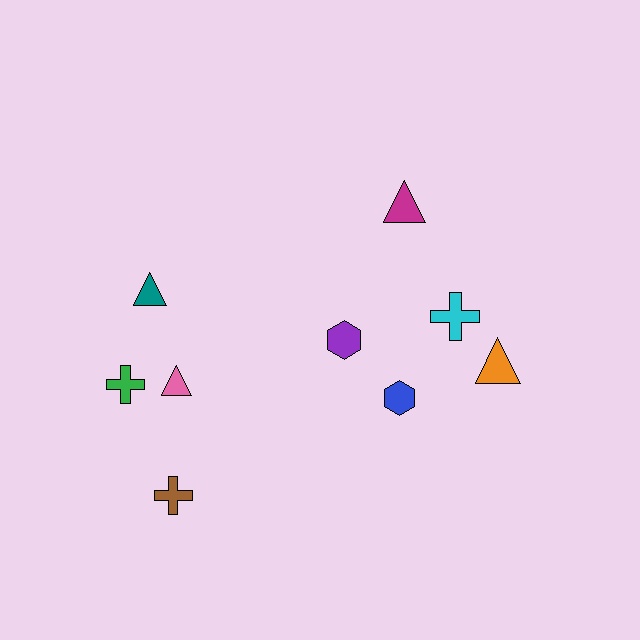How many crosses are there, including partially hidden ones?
There are 3 crosses.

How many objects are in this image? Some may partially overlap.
There are 9 objects.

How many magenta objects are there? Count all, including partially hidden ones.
There is 1 magenta object.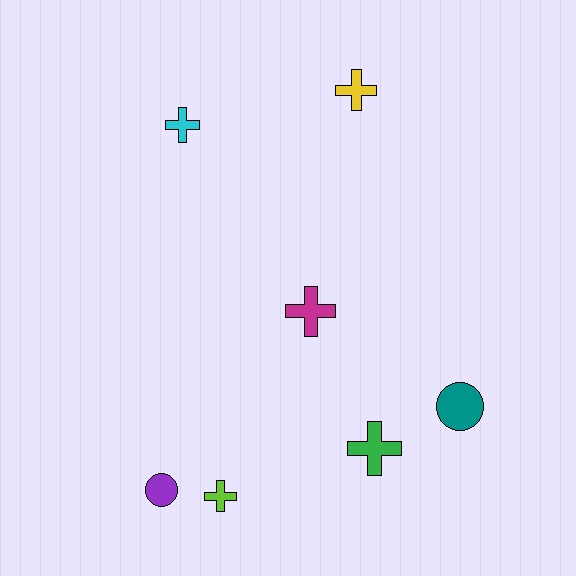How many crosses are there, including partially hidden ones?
There are 5 crosses.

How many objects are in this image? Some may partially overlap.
There are 7 objects.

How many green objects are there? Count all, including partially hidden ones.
There is 1 green object.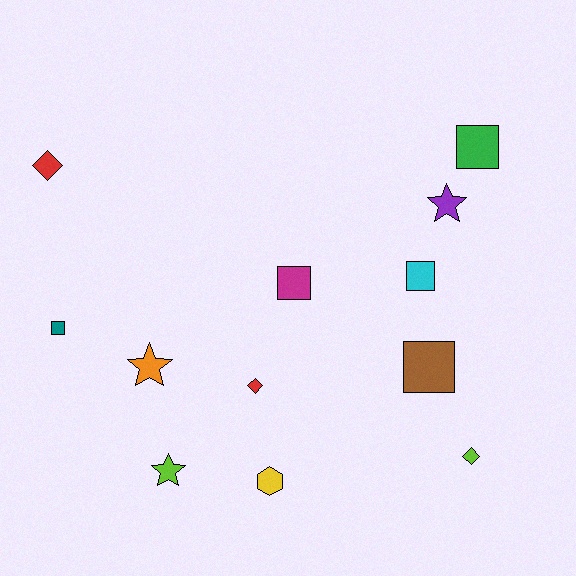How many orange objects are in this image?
There is 1 orange object.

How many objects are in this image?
There are 12 objects.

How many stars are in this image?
There are 3 stars.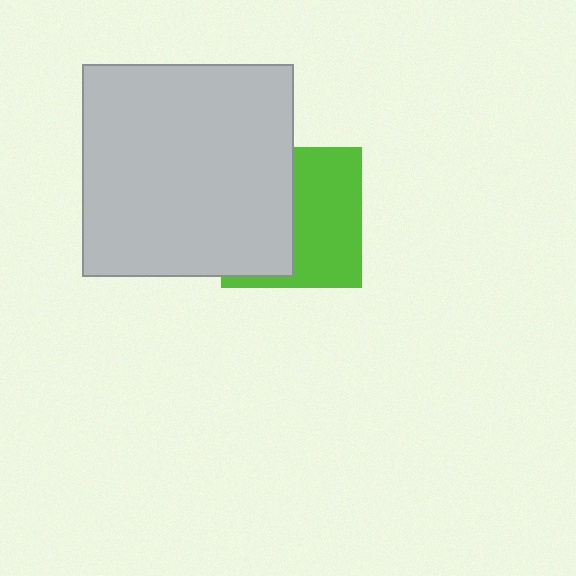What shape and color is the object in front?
The object in front is a light gray square.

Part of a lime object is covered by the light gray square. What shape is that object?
It is a square.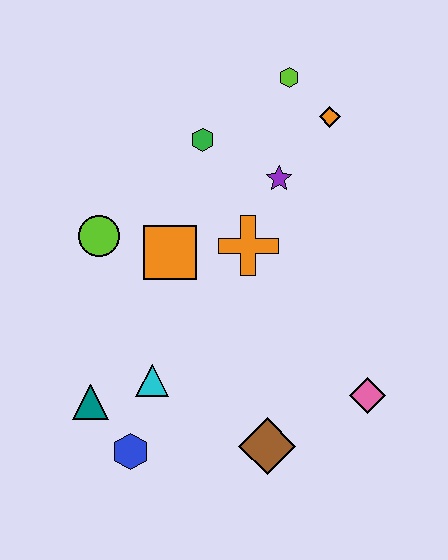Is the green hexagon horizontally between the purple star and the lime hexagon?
No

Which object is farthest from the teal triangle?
The lime hexagon is farthest from the teal triangle.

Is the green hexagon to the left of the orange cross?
Yes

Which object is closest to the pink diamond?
The brown diamond is closest to the pink diamond.